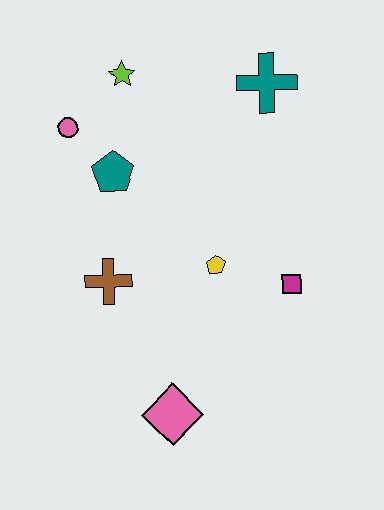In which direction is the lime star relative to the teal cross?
The lime star is to the left of the teal cross.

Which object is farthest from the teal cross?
The pink diamond is farthest from the teal cross.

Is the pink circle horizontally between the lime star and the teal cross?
No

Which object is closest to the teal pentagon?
The pink circle is closest to the teal pentagon.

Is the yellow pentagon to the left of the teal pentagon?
No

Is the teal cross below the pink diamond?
No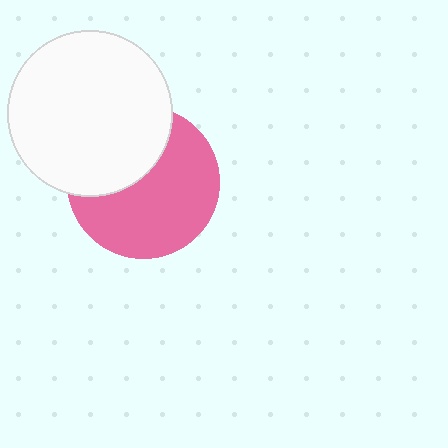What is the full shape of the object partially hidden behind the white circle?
The partially hidden object is a pink circle.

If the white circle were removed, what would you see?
You would see the complete pink circle.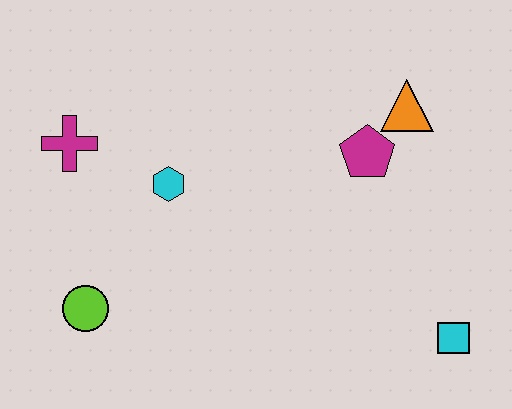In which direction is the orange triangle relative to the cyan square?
The orange triangle is above the cyan square.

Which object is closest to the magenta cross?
The cyan hexagon is closest to the magenta cross.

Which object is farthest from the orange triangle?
The lime circle is farthest from the orange triangle.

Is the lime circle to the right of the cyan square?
No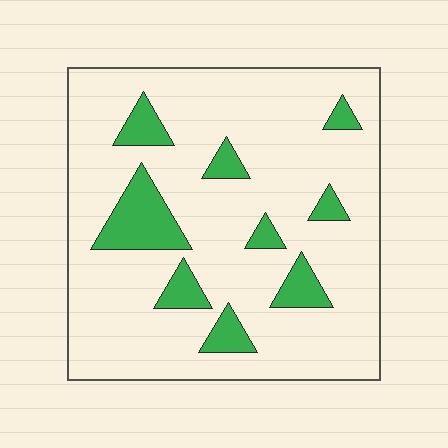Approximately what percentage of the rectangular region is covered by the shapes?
Approximately 15%.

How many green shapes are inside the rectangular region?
9.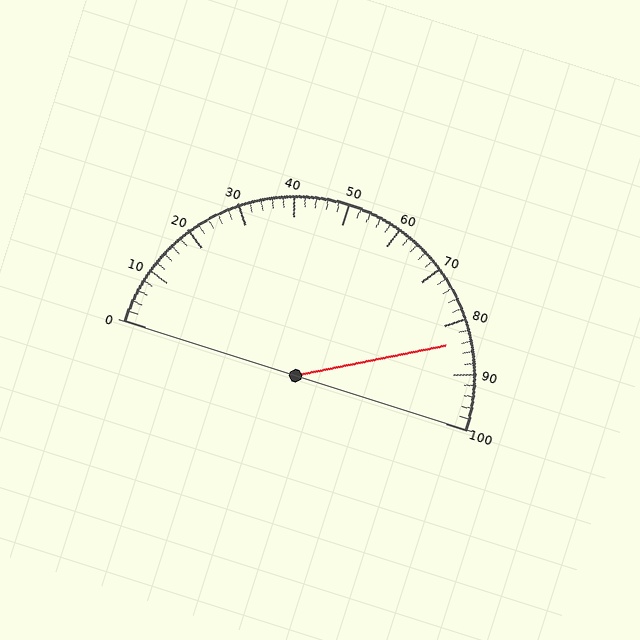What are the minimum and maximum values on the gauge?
The gauge ranges from 0 to 100.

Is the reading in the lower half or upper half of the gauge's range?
The reading is in the upper half of the range (0 to 100).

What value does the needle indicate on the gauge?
The needle indicates approximately 84.